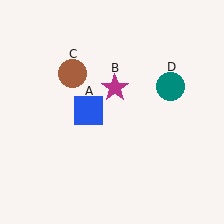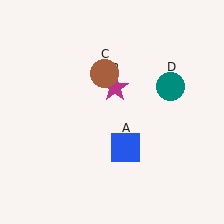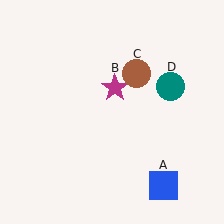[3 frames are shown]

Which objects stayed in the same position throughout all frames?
Magenta star (object B) and teal circle (object D) remained stationary.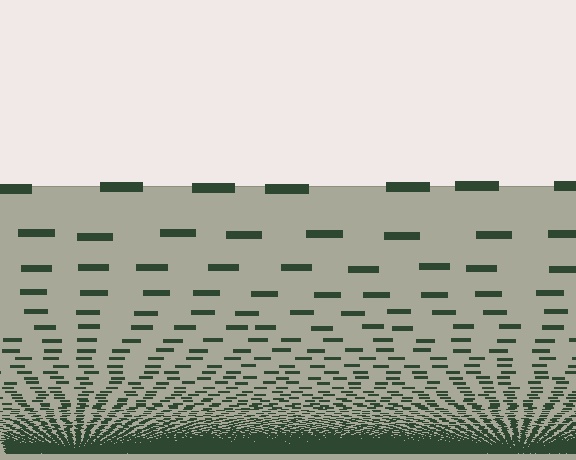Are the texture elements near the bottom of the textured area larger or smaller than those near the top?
Smaller. The gradient is inverted — elements near the bottom are smaller and denser.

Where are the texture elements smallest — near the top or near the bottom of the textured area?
Near the bottom.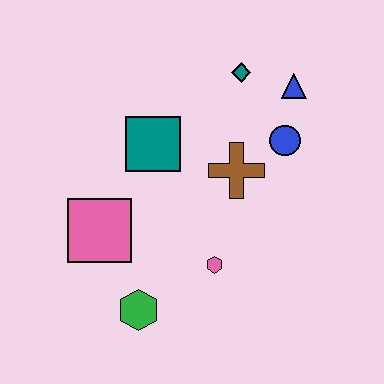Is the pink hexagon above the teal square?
No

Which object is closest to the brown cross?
The blue circle is closest to the brown cross.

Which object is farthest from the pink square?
The blue triangle is farthest from the pink square.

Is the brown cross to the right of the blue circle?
No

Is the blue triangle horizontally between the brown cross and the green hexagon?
No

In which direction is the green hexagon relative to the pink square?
The green hexagon is below the pink square.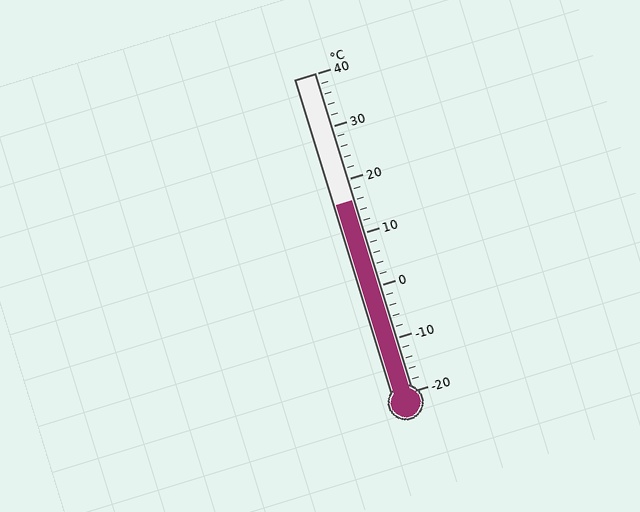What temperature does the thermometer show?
The thermometer shows approximately 16°C.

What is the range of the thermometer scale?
The thermometer scale ranges from -20°C to 40°C.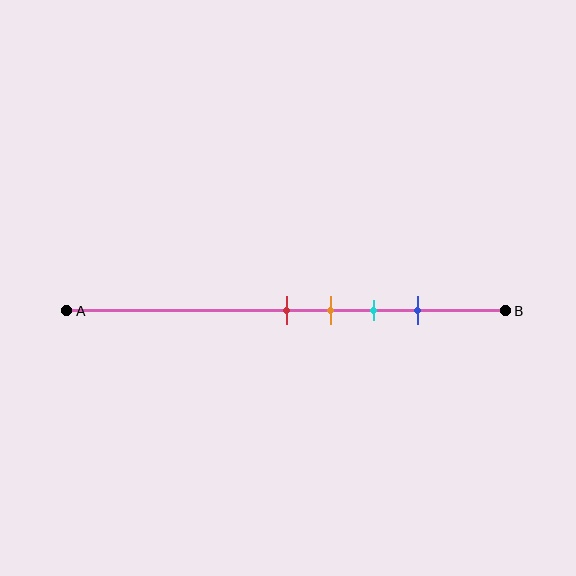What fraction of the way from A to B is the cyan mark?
The cyan mark is approximately 70% (0.7) of the way from A to B.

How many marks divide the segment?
There are 4 marks dividing the segment.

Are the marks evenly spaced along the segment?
Yes, the marks are approximately evenly spaced.